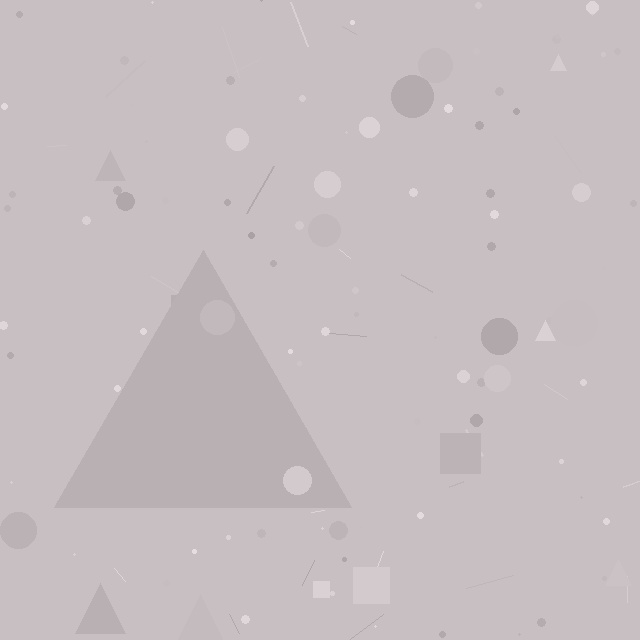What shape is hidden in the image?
A triangle is hidden in the image.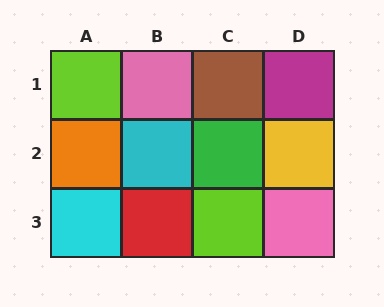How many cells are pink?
2 cells are pink.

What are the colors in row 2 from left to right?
Orange, cyan, green, yellow.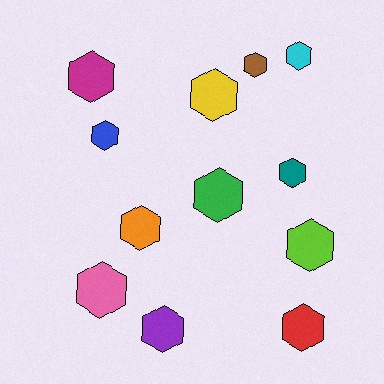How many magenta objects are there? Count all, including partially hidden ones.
There is 1 magenta object.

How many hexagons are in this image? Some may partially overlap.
There are 12 hexagons.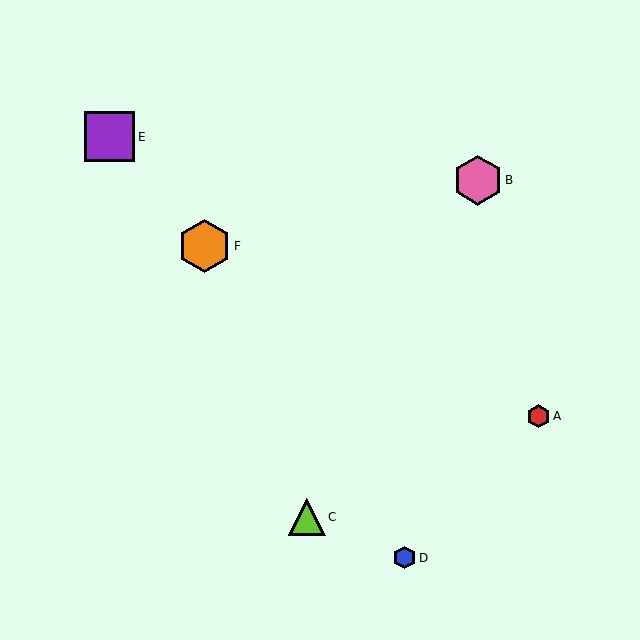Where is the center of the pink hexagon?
The center of the pink hexagon is at (478, 180).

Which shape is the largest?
The orange hexagon (labeled F) is the largest.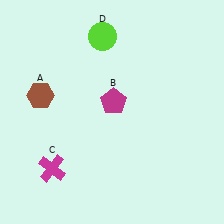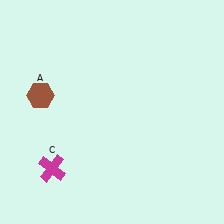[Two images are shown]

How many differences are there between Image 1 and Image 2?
There are 2 differences between the two images.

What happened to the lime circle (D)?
The lime circle (D) was removed in Image 2. It was in the top-left area of Image 1.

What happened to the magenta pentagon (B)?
The magenta pentagon (B) was removed in Image 2. It was in the top-right area of Image 1.